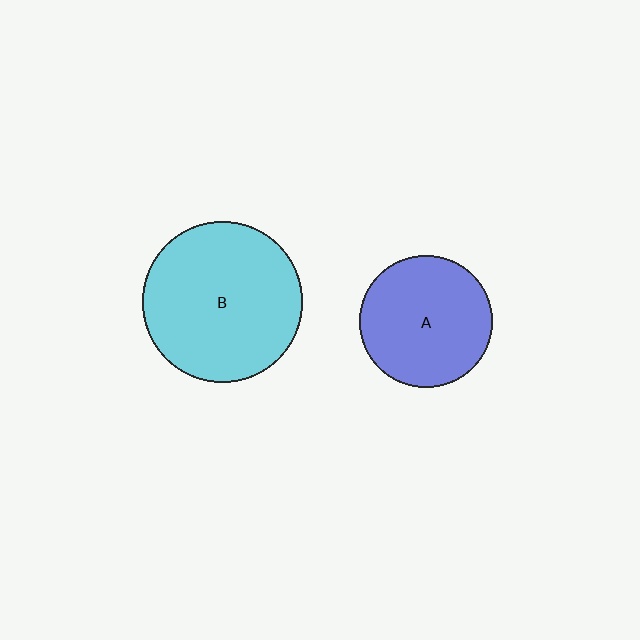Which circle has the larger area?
Circle B (cyan).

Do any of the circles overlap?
No, none of the circles overlap.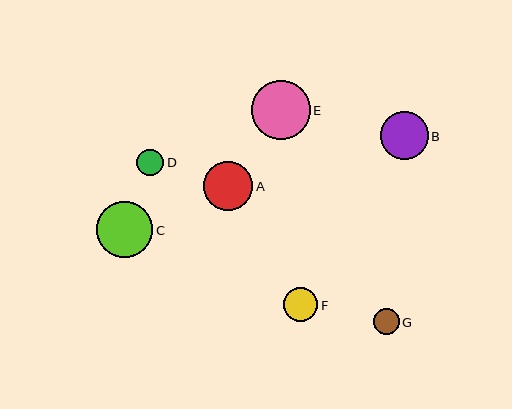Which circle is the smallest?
Circle G is the smallest with a size of approximately 26 pixels.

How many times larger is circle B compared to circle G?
Circle B is approximately 1.8 times the size of circle G.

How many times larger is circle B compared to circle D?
Circle B is approximately 1.8 times the size of circle D.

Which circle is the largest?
Circle E is the largest with a size of approximately 59 pixels.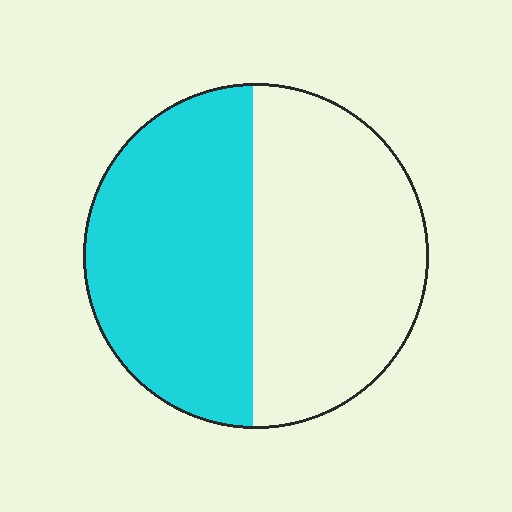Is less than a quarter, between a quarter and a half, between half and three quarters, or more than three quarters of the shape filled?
Between a quarter and a half.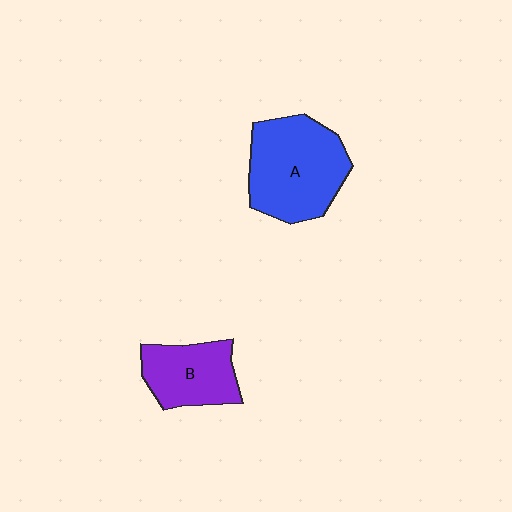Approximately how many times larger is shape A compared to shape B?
Approximately 1.6 times.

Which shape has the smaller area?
Shape B (purple).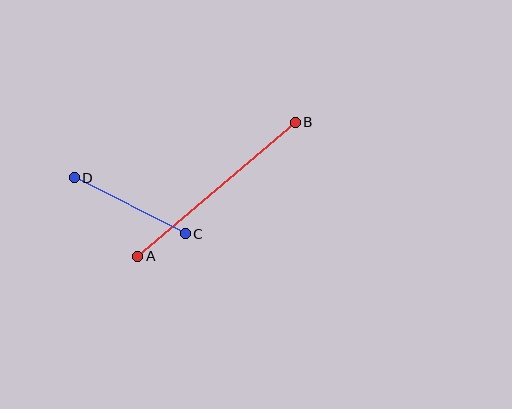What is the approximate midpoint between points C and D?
The midpoint is at approximately (130, 206) pixels.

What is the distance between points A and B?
The distance is approximately 207 pixels.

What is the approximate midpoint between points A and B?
The midpoint is at approximately (216, 189) pixels.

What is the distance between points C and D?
The distance is approximately 124 pixels.